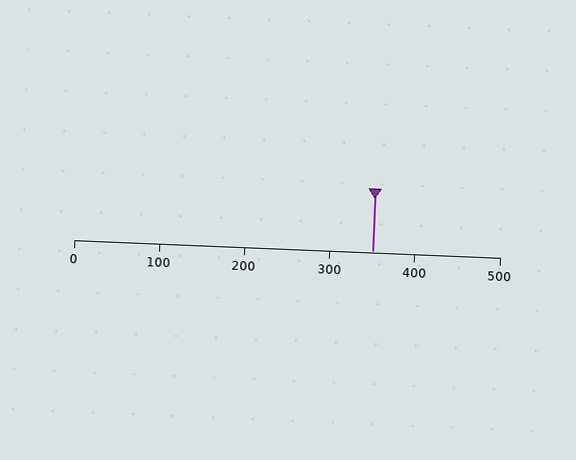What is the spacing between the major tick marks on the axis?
The major ticks are spaced 100 apart.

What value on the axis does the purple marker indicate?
The marker indicates approximately 350.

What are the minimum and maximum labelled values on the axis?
The axis runs from 0 to 500.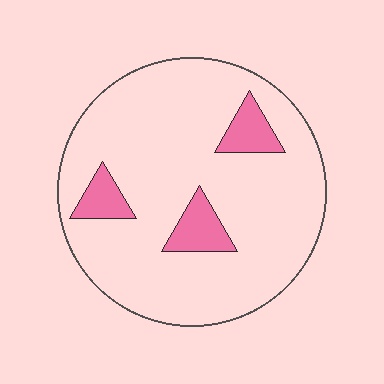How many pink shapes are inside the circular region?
3.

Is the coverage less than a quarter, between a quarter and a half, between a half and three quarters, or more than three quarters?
Less than a quarter.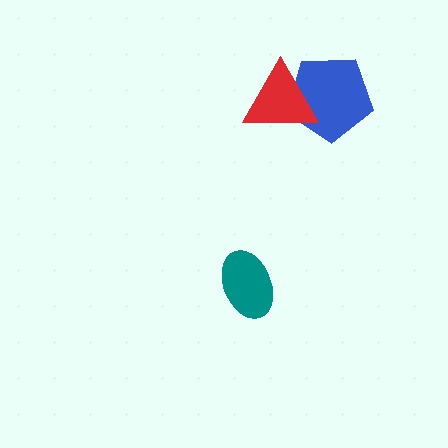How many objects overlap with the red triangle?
1 object overlaps with the red triangle.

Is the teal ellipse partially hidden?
No, no other shape covers it.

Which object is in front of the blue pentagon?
The red triangle is in front of the blue pentagon.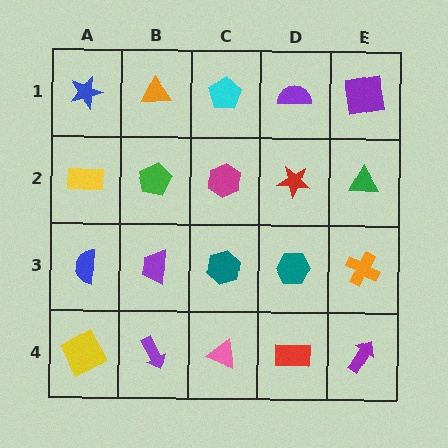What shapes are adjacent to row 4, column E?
An orange cross (row 3, column E), a red rectangle (row 4, column D).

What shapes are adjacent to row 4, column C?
A teal hexagon (row 3, column C), a purple arrow (row 4, column B), a red rectangle (row 4, column D).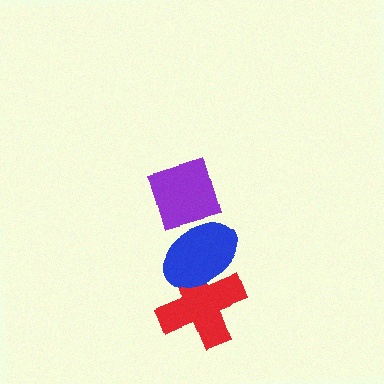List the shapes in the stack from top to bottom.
From top to bottom: the purple diamond, the blue ellipse, the red cross.